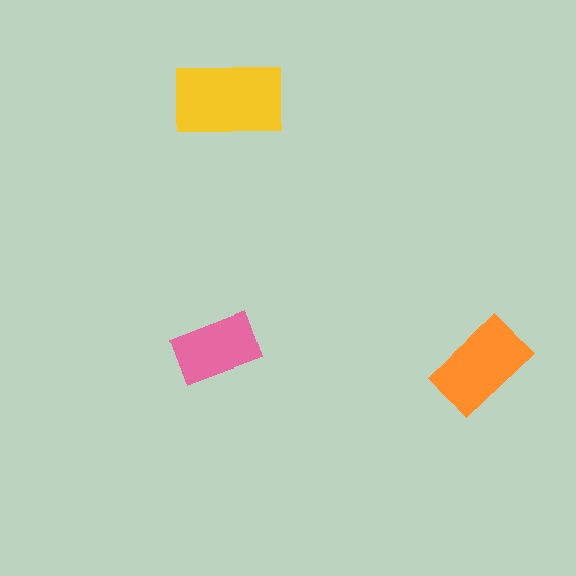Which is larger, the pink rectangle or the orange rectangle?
The orange one.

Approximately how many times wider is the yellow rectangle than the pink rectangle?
About 1.5 times wider.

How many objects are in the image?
There are 3 objects in the image.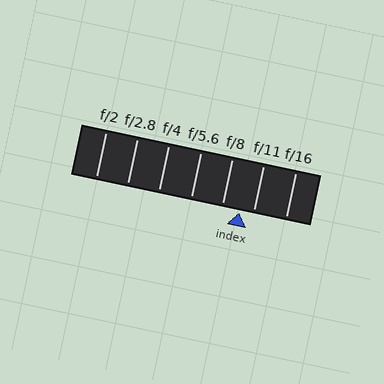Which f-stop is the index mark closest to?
The index mark is closest to f/11.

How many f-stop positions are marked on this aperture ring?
There are 7 f-stop positions marked.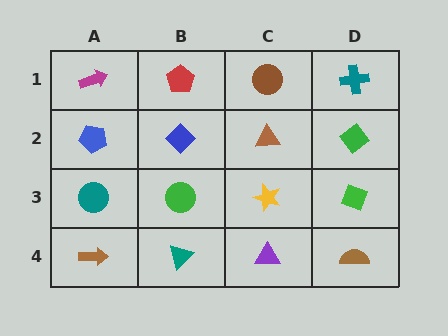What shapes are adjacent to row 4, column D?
A green diamond (row 3, column D), a purple triangle (row 4, column C).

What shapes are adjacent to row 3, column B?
A blue diamond (row 2, column B), a teal triangle (row 4, column B), a teal circle (row 3, column A), a yellow star (row 3, column C).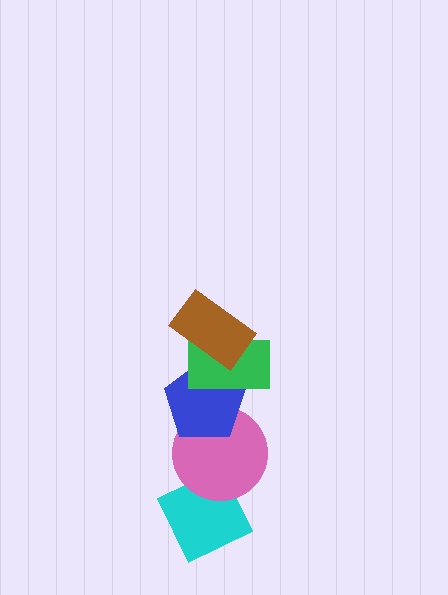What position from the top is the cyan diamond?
The cyan diamond is 5th from the top.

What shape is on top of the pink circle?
The blue pentagon is on top of the pink circle.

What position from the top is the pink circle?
The pink circle is 4th from the top.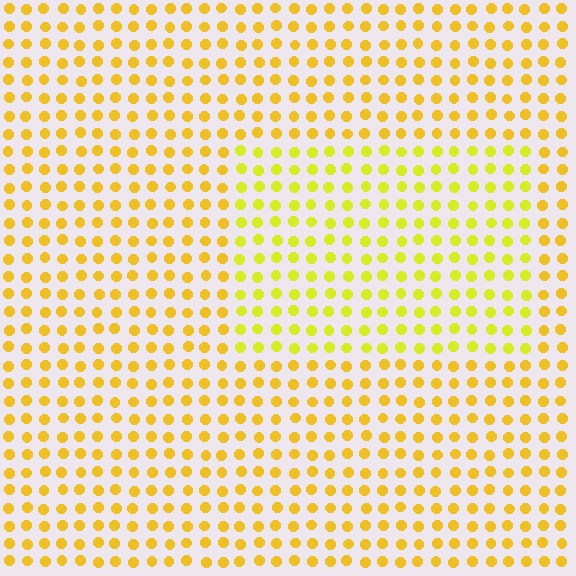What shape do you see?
I see a rectangle.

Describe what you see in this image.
The image is filled with small yellow elements in a uniform arrangement. A rectangle-shaped region is visible where the elements are tinted to a slightly different hue, forming a subtle color boundary.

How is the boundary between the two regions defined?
The boundary is defined purely by a slight shift in hue (about 20 degrees). Spacing, size, and orientation are identical on both sides.